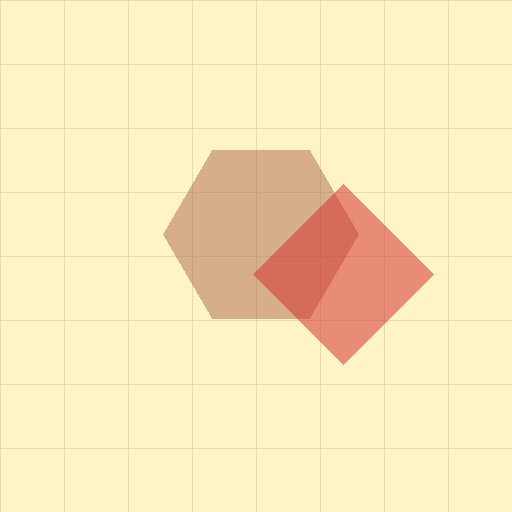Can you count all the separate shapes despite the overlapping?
Yes, there are 2 separate shapes.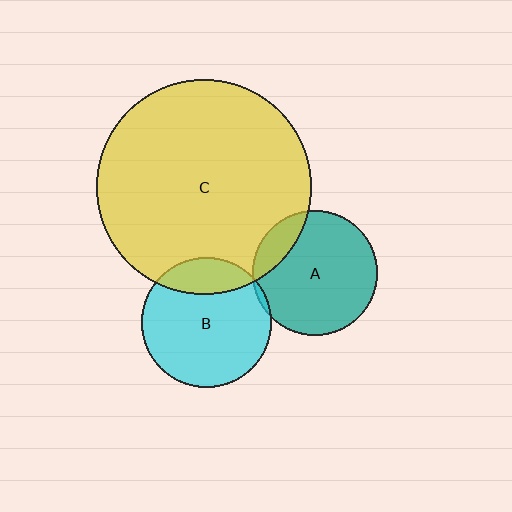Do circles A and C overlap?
Yes.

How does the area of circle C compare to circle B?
Approximately 2.7 times.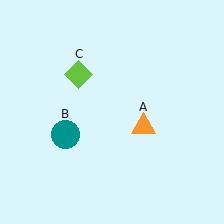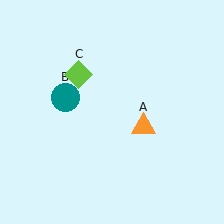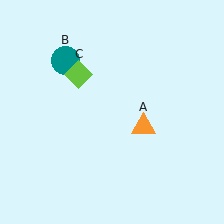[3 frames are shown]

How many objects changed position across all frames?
1 object changed position: teal circle (object B).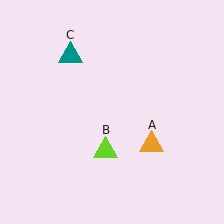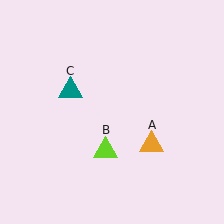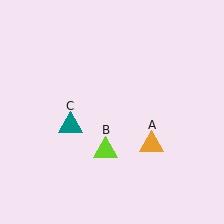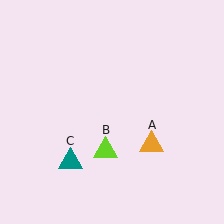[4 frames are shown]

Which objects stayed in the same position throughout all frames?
Orange triangle (object A) and lime triangle (object B) remained stationary.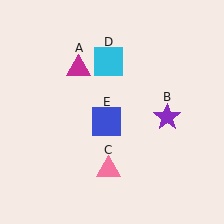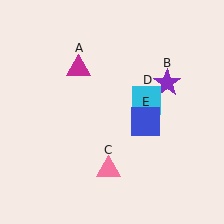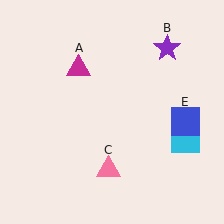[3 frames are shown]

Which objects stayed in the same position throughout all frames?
Magenta triangle (object A) and pink triangle (object C) remained stationary.